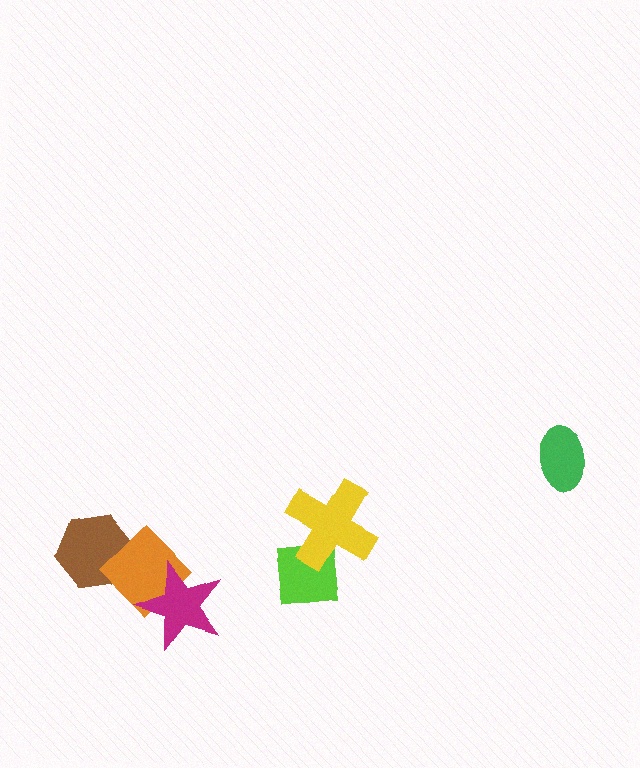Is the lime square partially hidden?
Yes, it is partially covered by another shape.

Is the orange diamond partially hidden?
Yes, it is partially covered by another shape.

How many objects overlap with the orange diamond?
2 objects overlap with the orange diamond.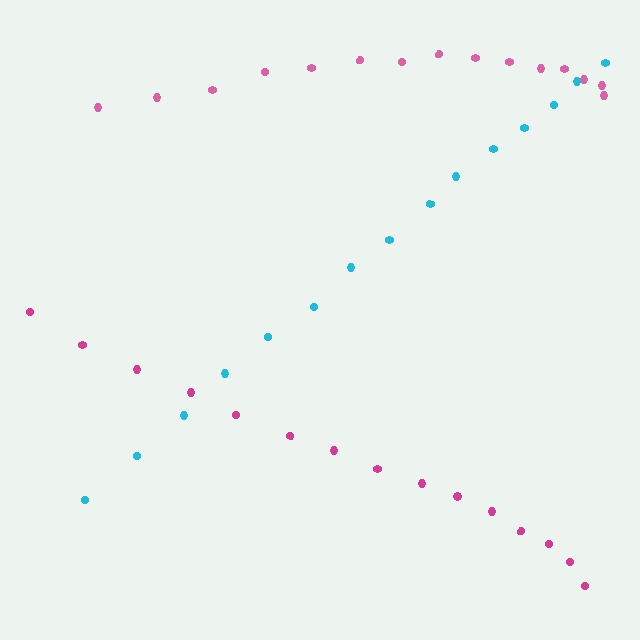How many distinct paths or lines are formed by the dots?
There are 3 distinct paths.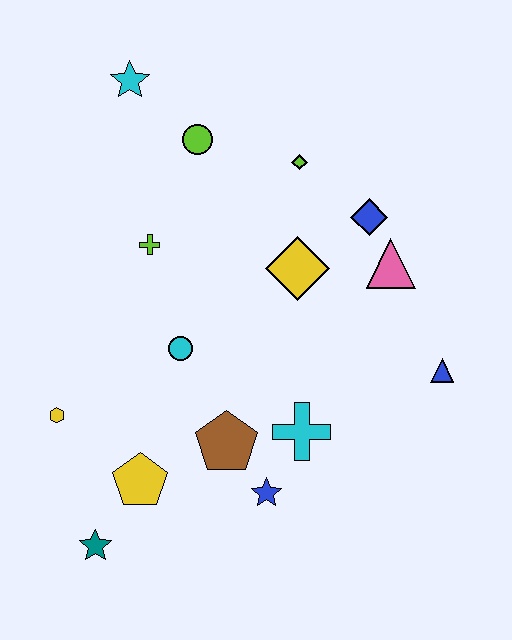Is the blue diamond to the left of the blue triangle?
Yes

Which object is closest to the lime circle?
The cyan star is closest to the lime circle.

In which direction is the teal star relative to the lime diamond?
The teal star is below the lime diamond.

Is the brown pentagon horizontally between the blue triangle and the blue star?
No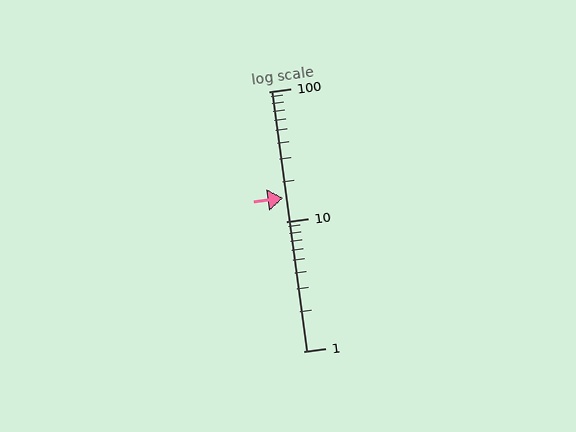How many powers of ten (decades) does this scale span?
The scale spans 2 decades, from 1 to 100.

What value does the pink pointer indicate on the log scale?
The pointer indicates approximately 15.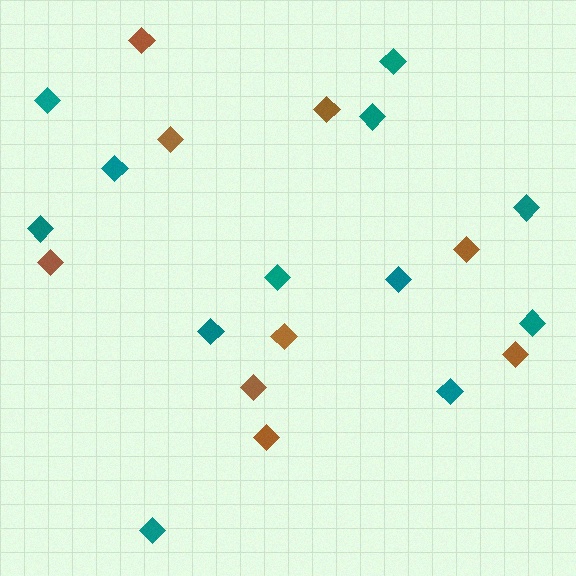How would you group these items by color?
There are 2 groups: one group of teal diamonds (12) and one group of brown diamonds (9).